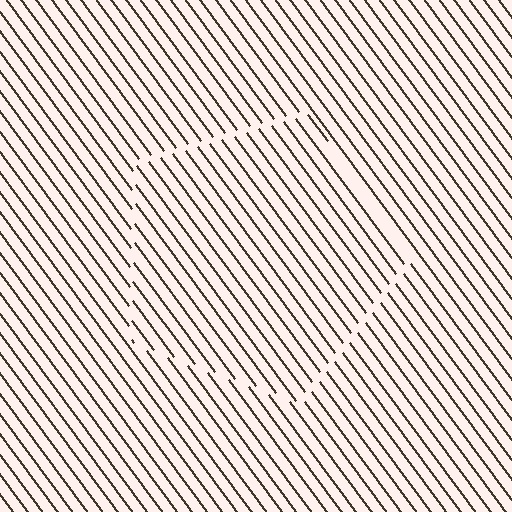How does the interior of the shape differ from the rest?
The interior of the shape contains the same grating, shifted by half a period — the contour is defined by the phase discontinuity where line-ends from the inner and outer gratings abut.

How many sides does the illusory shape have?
5 sides — the line-ends trace a pentagon.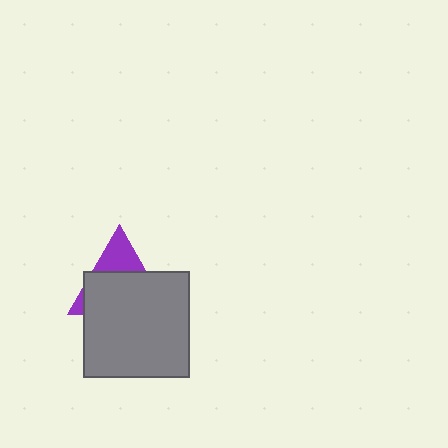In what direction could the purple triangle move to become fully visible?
The purple triangle could move up. That would shift it out from behind the gray square entirely.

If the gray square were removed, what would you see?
You would see the complete purple triangle.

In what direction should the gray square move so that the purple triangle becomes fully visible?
The gray square should move down. That is the shortest direction to clear the overlap and leave the purple triangle fully visible.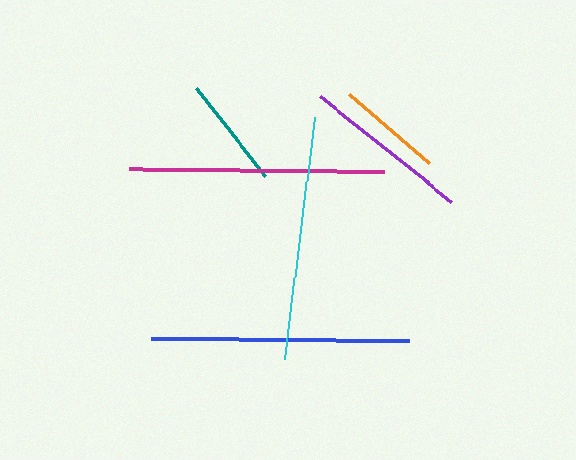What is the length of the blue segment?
The blue segment is approximately 258 pixels long.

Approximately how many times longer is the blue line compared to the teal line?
The blue line is approximately 2.3 times the length of the teal line.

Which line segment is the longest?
The blue line is the longest at approximately 258 pixels.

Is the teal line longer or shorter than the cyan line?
The cyan line is longer than the teal line.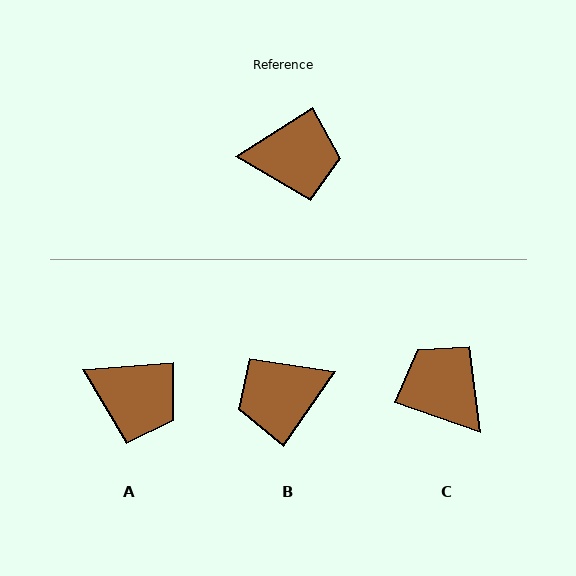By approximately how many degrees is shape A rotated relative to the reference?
Approximately 28 degrees clockwise.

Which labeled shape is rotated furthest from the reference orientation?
B, about 158 degrees away.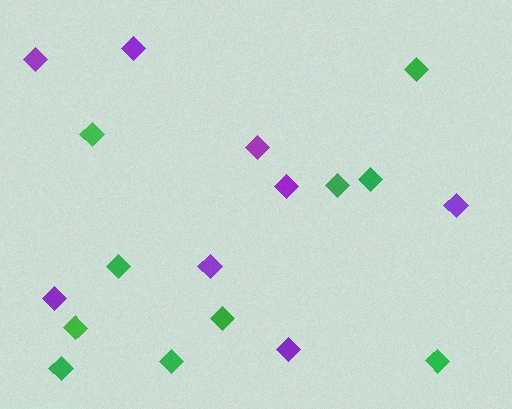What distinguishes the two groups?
There are 2 groups: one group of green diamonds (10) and one group of purple diamonds (8).